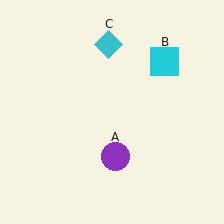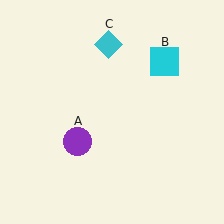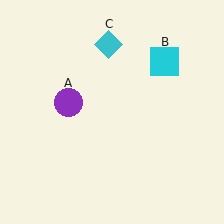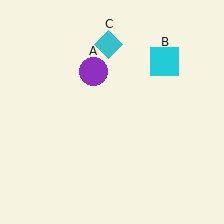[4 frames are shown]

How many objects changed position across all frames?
1 object changed position: purple circle (object A).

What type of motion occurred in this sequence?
The purple circle (object A) rotated clockwise around the center of the scene.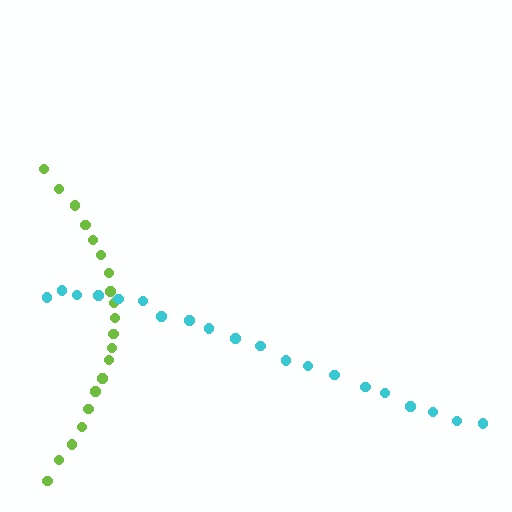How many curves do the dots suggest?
There are 2 distinct paths.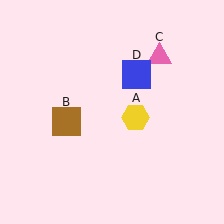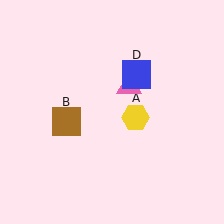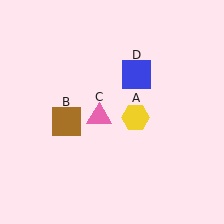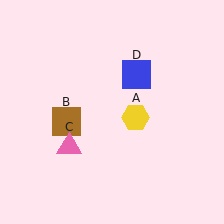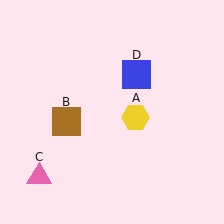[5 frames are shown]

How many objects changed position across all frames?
1 object changed position: pink triangle (object C).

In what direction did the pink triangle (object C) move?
The pink triangle (object C) moved down and to the left.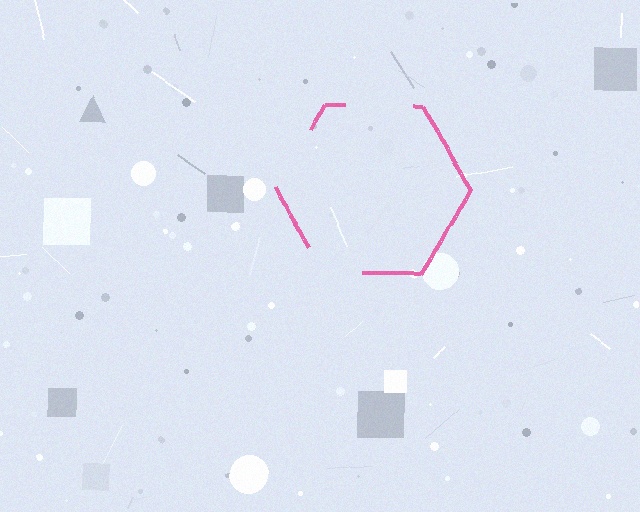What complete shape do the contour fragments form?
The contour fragments form a hexagon.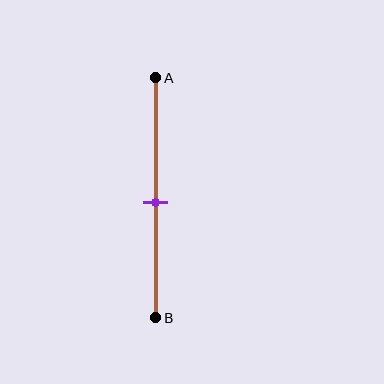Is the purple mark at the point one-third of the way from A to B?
No, the mark is at about 50% from A, not at the 33% one-third point.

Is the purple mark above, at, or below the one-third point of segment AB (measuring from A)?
The purple mark is below the one-third point of segment AB.